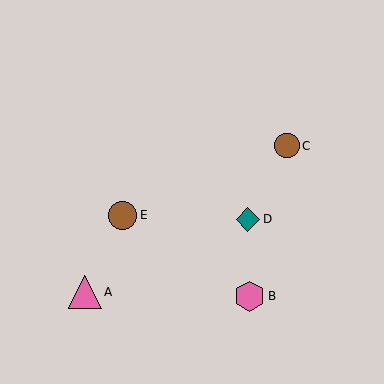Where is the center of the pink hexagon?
The center of the pink hexagon is at (250, 296).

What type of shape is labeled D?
Shape D is a teal diamond.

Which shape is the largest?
The pink triangle (labeled A) is the largest.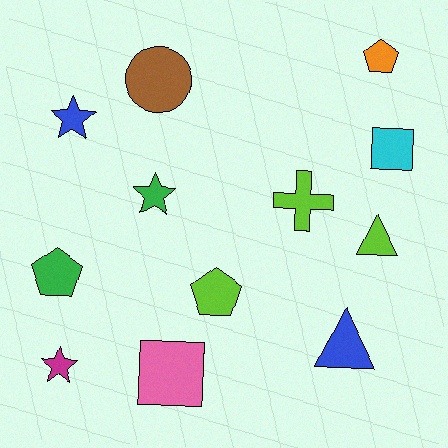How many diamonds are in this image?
There are no diamonds.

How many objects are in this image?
There are 12 objects.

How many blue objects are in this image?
There are 2 blue objects.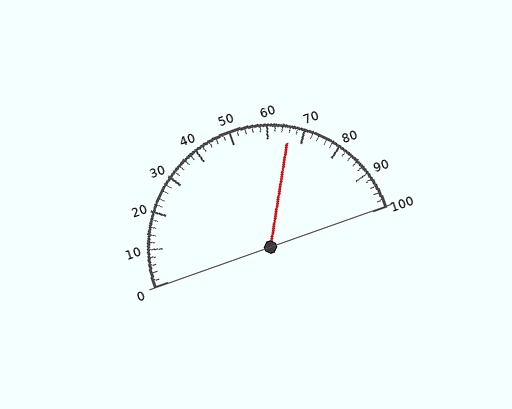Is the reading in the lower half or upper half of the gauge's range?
The reading is in the upper half of the range (0 to 100).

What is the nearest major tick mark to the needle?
The nearest major tick mark is 70.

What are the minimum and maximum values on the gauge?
The gauge ranges from 0 to 100.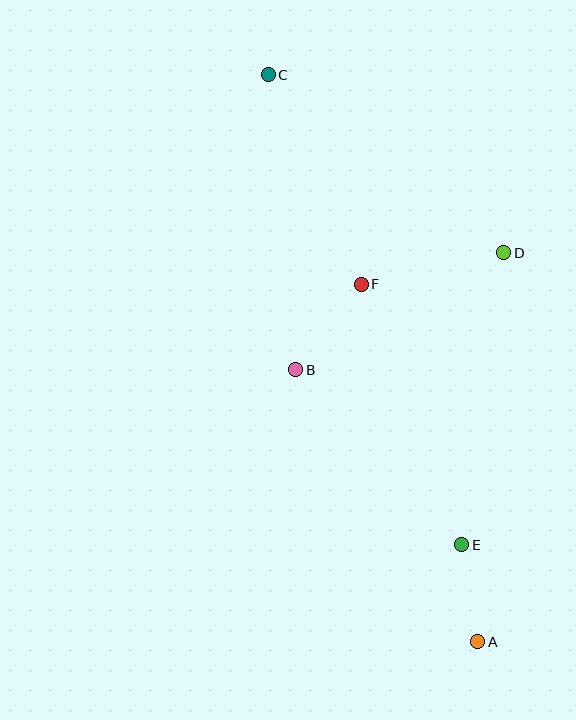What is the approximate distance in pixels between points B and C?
The distance between B and C is approximately 296 pixels.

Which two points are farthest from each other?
Points A and C are farthest from each other.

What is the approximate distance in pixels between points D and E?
The distance between D and E is approximately 295 pixels.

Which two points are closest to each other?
Points A and E are closest to each other.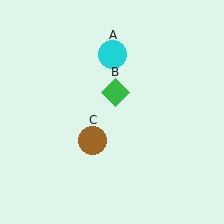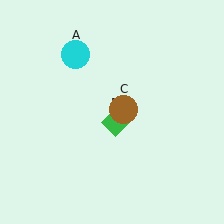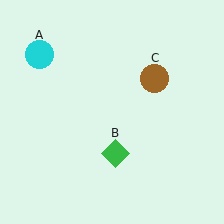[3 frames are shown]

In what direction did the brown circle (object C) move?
The brown circle (object C) moved up and to the right.